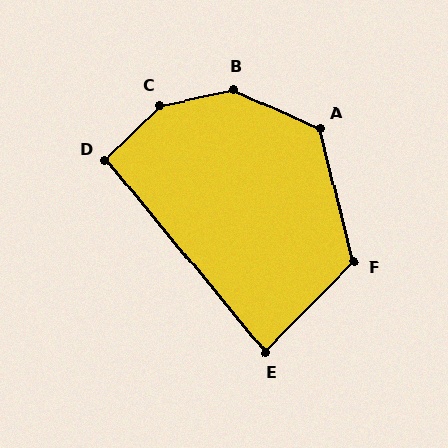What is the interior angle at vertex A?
Approximately 129 degrees (obtuse).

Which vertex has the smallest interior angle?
E, at approximately 84 degrees.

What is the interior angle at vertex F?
Approximately 121 degrees (obtuse).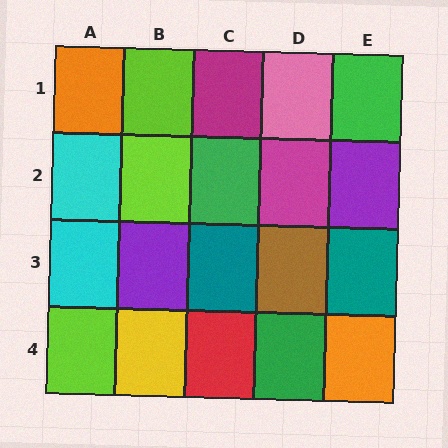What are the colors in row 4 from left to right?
Lime, yellow, red, green, orange.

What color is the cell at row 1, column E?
Green.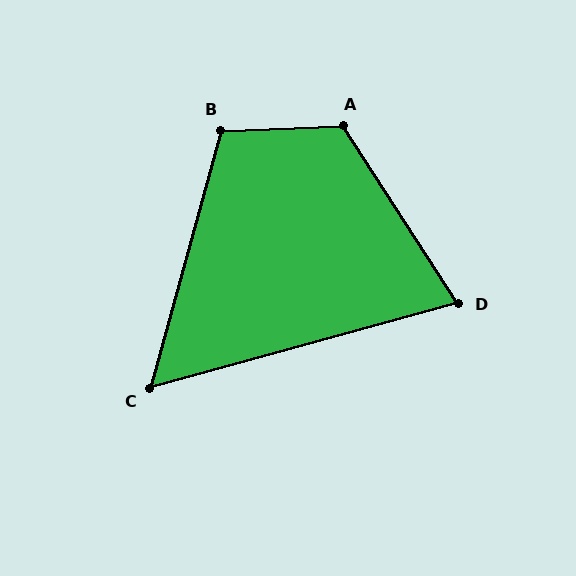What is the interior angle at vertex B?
Approximately 108 degrees (obtuse).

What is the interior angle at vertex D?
Approximately 72 degrees (acute).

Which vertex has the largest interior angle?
A, at approximately 121 degrees.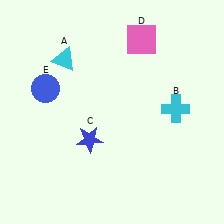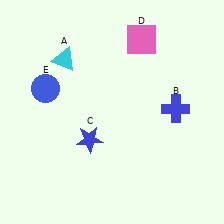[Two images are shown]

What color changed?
The cross (B) changed from cyan in Image 1 to blue in Image 2.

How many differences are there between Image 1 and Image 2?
There is 1 difference between the two images.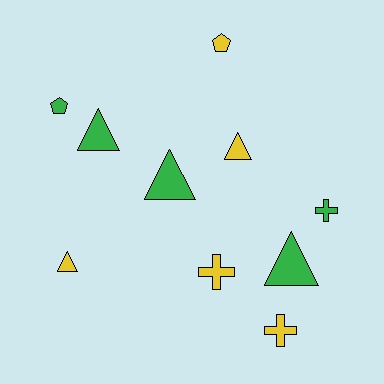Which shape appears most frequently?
Triangle, with 5 objects.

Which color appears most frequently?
Green, with 5 objects.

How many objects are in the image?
There are 10 objects.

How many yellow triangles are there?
There are 2 yellow triangles.